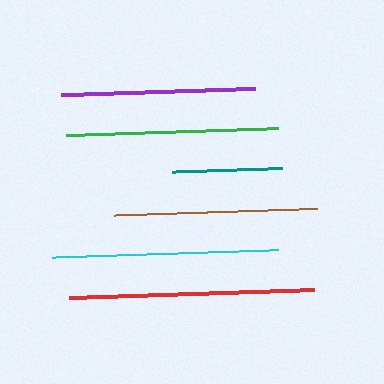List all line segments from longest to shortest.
From longest to shortest: red, cyan, green, brown, purple, teal.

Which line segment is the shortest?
The teal line is the shortest at approximately 110 pixels.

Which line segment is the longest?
The red line is the longest at approximately 245 pixels.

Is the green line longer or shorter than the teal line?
The green line is longer than the teal line.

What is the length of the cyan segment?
The cyan segment is approximately 227 pixels long.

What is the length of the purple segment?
The purple segment is approximately 195 pixels long.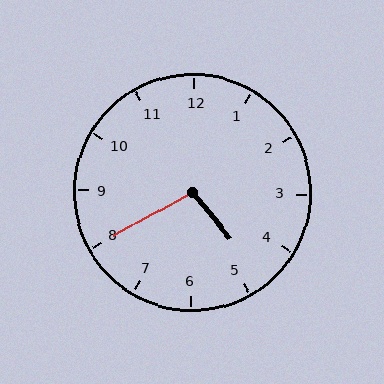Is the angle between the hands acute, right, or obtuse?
It is obtuse.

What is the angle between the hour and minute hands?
Approximately 100 degrees.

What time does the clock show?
4:40.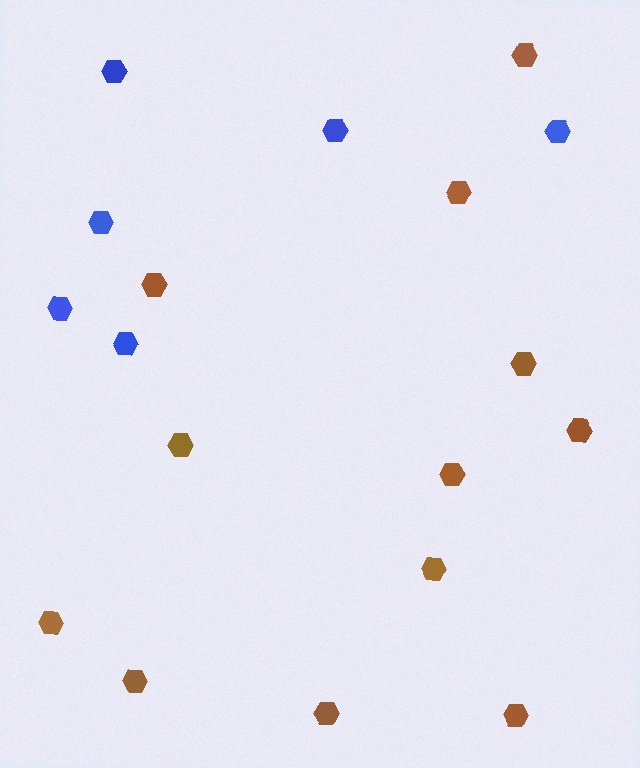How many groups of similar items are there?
There are 2 groups: one group of brown hexagons (12) and one group of blue hexagons (6).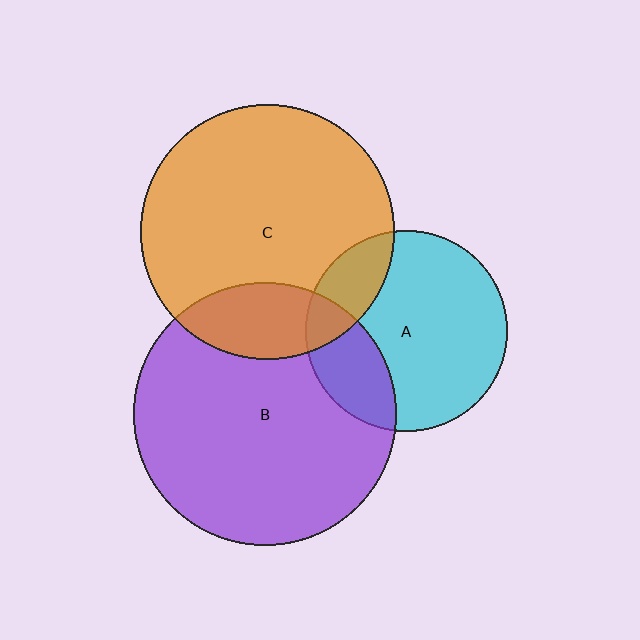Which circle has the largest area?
Circle B (purple).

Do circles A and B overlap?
Yes.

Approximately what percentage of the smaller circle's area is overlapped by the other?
Approximately 25%.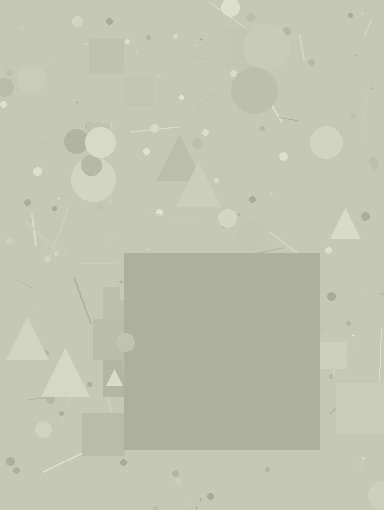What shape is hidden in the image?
A square is hidden in the image.